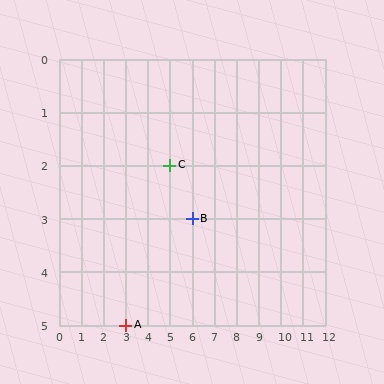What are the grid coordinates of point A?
Point A is at grid coordinates (3, 5).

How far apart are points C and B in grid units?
Points C and B are 1 column and 1 row apart (about 1.4 grid units diagonally).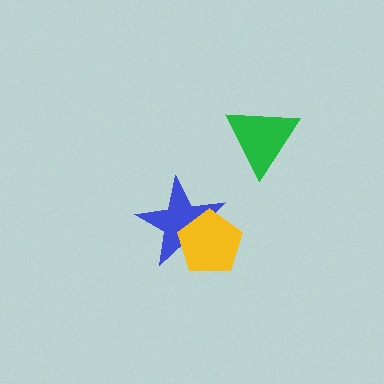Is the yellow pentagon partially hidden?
No, no other shape covers it.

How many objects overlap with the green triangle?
0 objects overlap with the green triangle.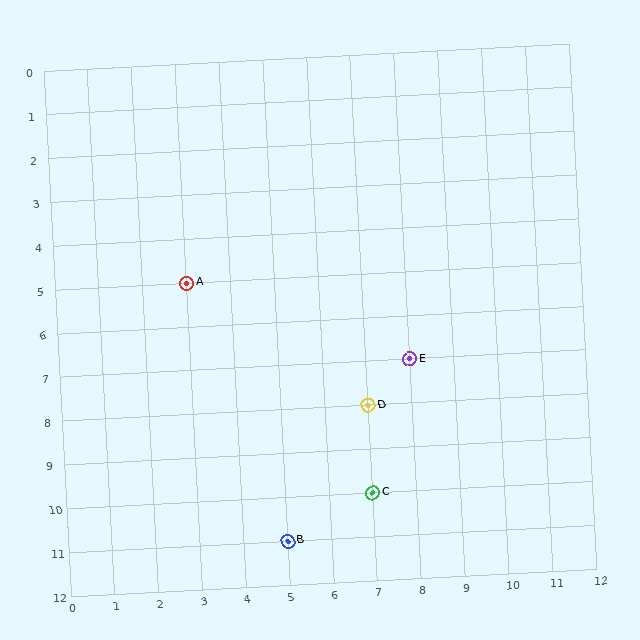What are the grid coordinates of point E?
Point E is at grid coordinates (8, 7).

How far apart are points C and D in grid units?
Points C and D are 2 rows apart.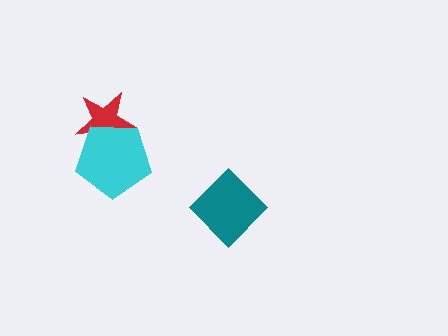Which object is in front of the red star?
The cyan pentagon is in front of the red star.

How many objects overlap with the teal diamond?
0 objects overlap with the teal diamond.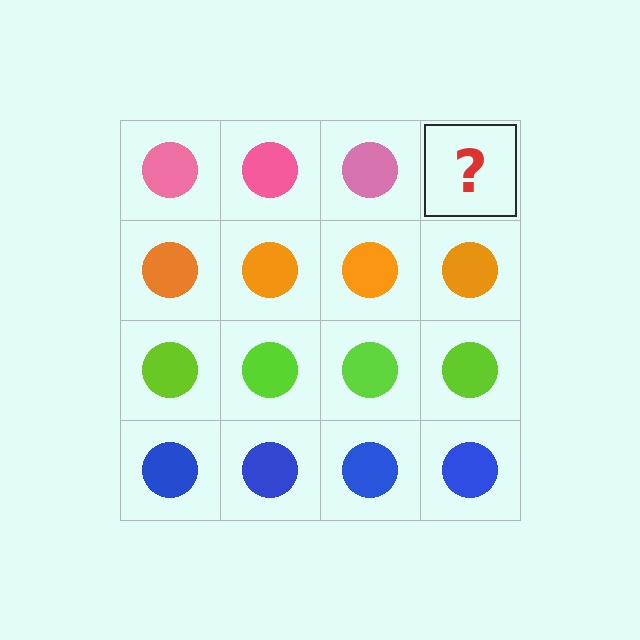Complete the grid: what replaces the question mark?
The question mark should be replaced with a pink circle.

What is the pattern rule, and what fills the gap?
The rule is that each row has a consistent color. The gap should be filled with a pink circle.